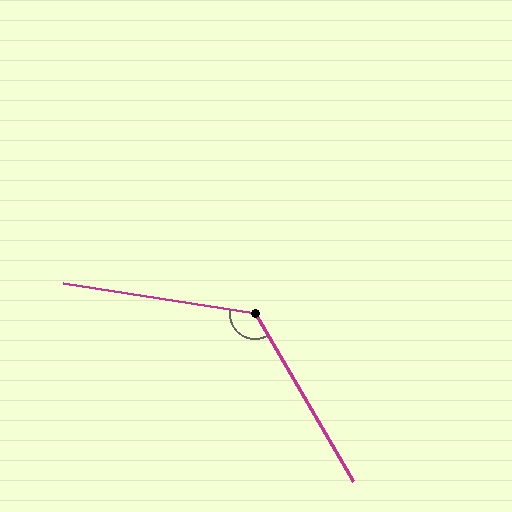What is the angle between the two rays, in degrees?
Approximately 129 degrees.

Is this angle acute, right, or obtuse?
It is obtuse.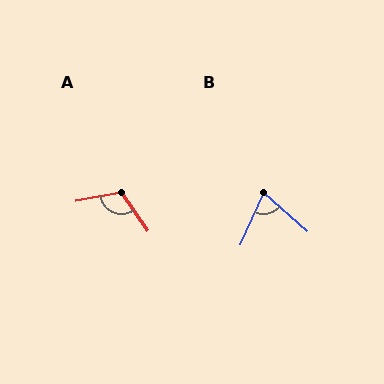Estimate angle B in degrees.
Approximately 73 degrees.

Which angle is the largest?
A, at approximately 114 degrees.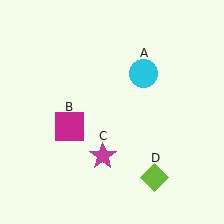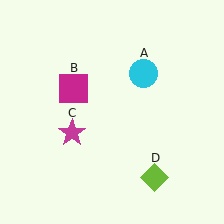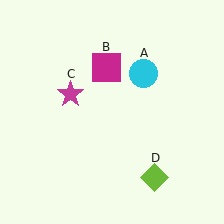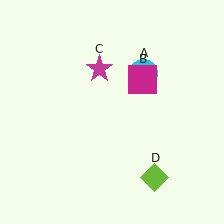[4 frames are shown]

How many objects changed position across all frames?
2 objects changed position: magenta square (object B), magenta star (object C).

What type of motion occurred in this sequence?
The magenta square (object B), magenta star (object C) rotated clockwise around the center of the scene.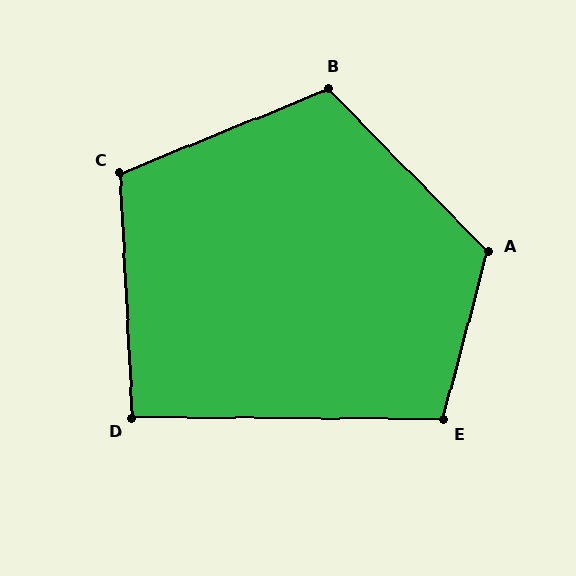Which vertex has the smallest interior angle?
D, at approximately 93 degrees.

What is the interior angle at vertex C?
Approximately 109 degrees (obtuse).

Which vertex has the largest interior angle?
A, at approximately 121 degrees.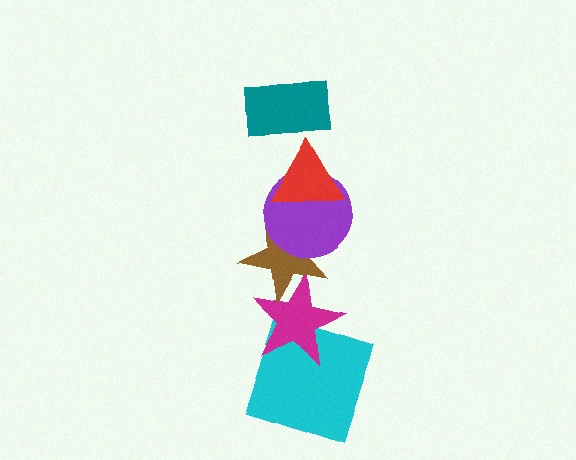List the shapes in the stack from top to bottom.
From top to bottom: the teal rectangle, the red triangle, the purple circle, the brown star, the magenta star, the cyan square.